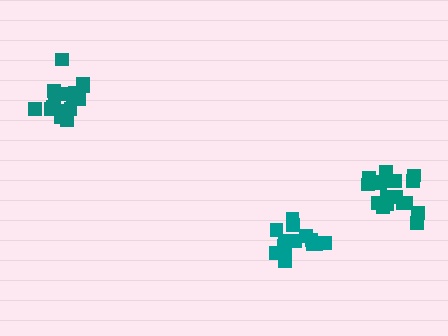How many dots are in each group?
Group 1: 18 dots, Group 2: 17 dots, Group 3: 17 dots (52 total).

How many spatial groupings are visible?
There are 3 spatial groupings.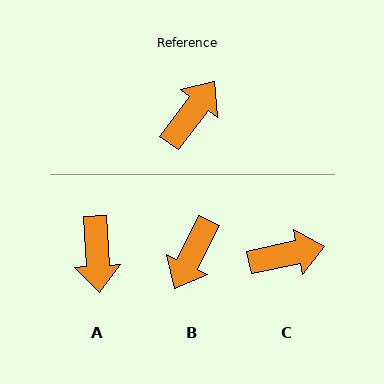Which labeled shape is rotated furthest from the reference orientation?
B, about 170 degrees away.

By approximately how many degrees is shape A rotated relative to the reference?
Approximately 140 degrees clockwise.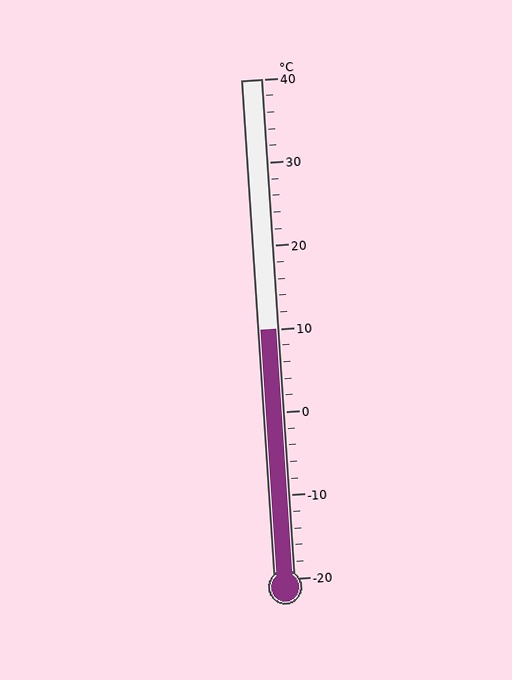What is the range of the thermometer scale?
The thermometer scale ranges from -20°C to 40°C.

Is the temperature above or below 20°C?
The temperature is below 20°C.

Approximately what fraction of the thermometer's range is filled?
The thermometer is filled to approximately 50% of its range.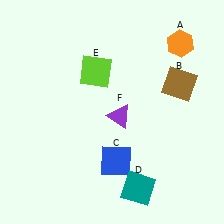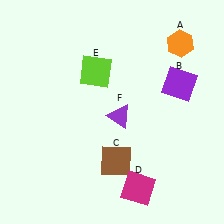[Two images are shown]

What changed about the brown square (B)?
In Image 1, B is brown. In Image 2, it changed to purple.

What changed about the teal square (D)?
In Image 1, D is teal. In Image 2, it changed to magenta.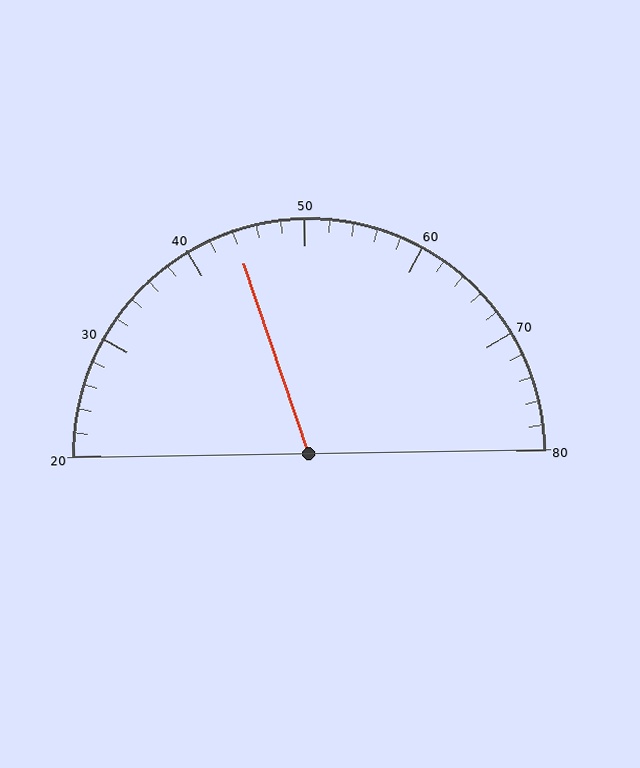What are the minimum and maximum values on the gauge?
The gauge ranges from 20 to 80.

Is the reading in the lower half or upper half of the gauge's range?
The reading is in the lower half of the range (20 to 80).